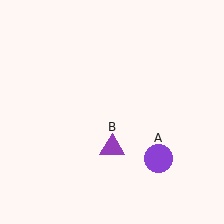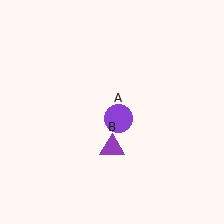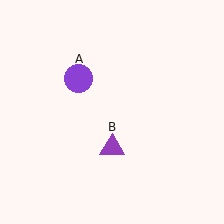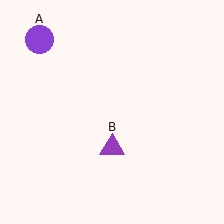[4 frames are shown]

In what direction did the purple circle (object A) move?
The purple circle (object A) moved up and to the left.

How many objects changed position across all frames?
1 object changed position: purple circle (object A).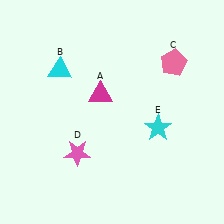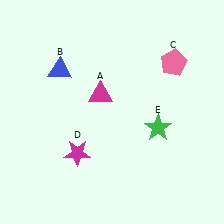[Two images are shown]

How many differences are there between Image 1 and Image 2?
There are 3 differences between the two images.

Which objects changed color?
B changed from cyan to blue. D changed from pink to magenta. E changed from cyan to green.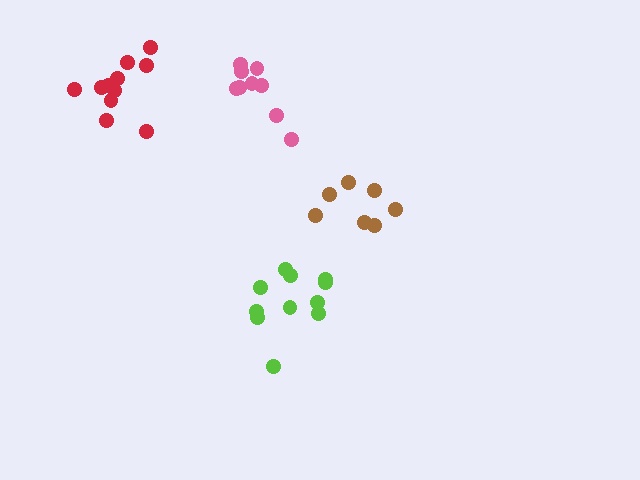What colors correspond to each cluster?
The clusters are colored: brown, red, pink, lime.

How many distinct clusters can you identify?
There are 4 distinct clusters.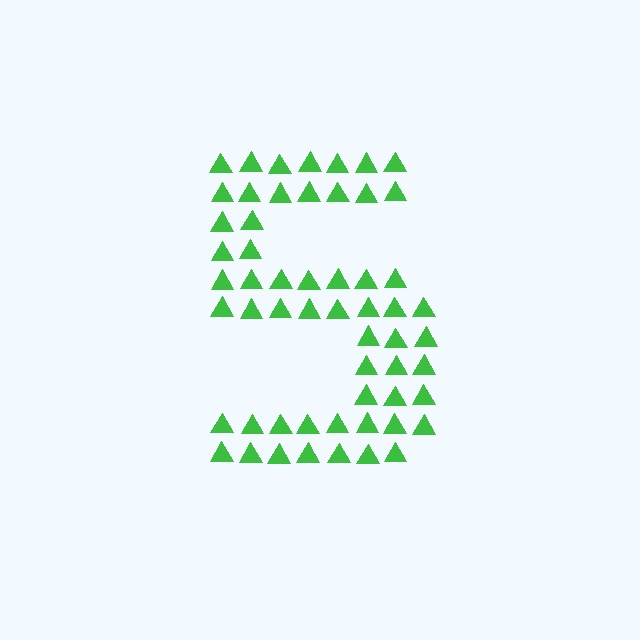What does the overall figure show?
The overall figure shows the digit 5.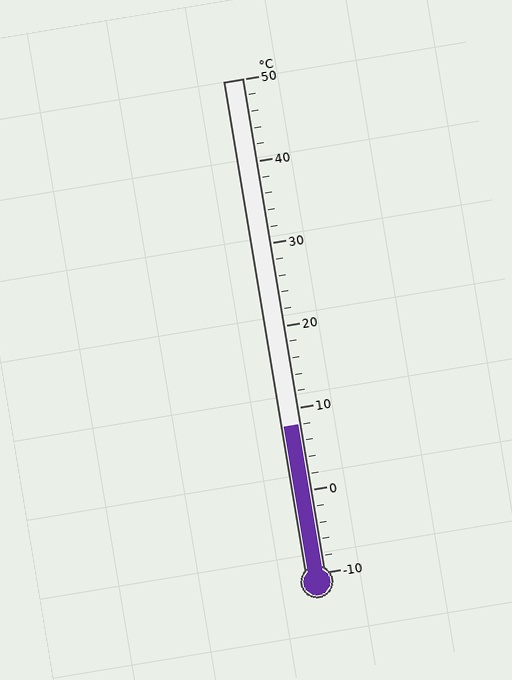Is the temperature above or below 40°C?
The temperature is below 40°C.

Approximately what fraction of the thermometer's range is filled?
The thermometer is filled to approximately 30% of its range.